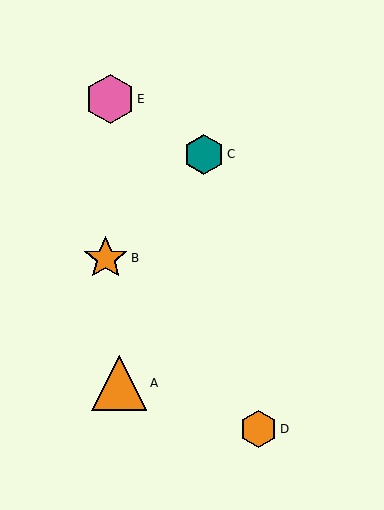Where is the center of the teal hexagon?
The center of the teal hexagon is at (204, 154).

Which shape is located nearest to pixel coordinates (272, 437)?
The orange hexagon (labeled D) at (259, 429) is nearest to that location.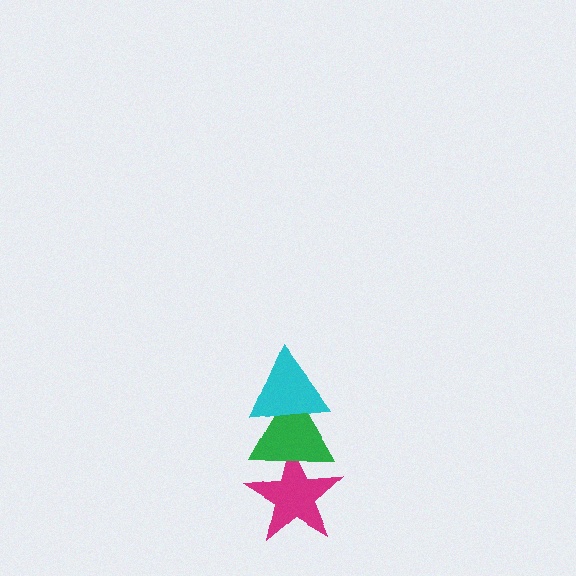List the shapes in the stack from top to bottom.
From top to bottom: the cyan triangle, the green triangle, the magenta star.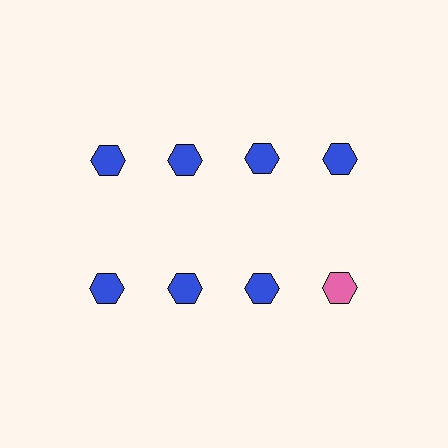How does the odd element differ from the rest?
It has a different color: pink instead of blue.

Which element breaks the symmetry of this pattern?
The pink hexagon in the second row, second from right column breaks the symmetry. All other shapes are blue hexagons.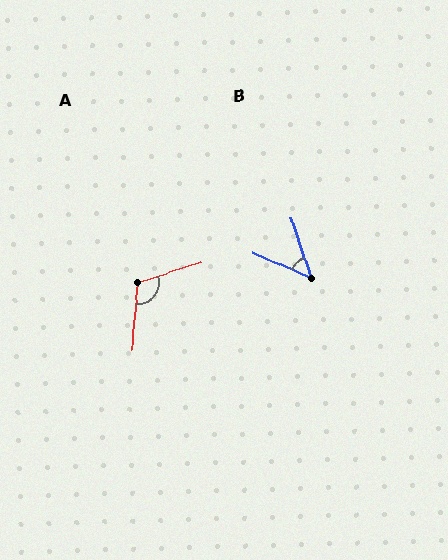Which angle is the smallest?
B, at approximately 49 degrees.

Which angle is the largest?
A, at approximately 113 degrees.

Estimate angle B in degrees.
Approximately 49 degrees.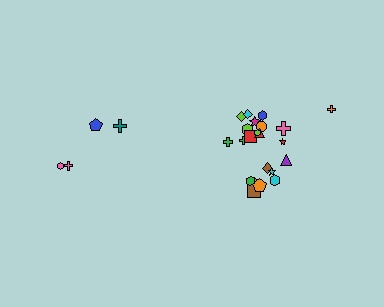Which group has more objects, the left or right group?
The right group.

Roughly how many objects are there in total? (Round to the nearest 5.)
Roughly 25 objects in total.